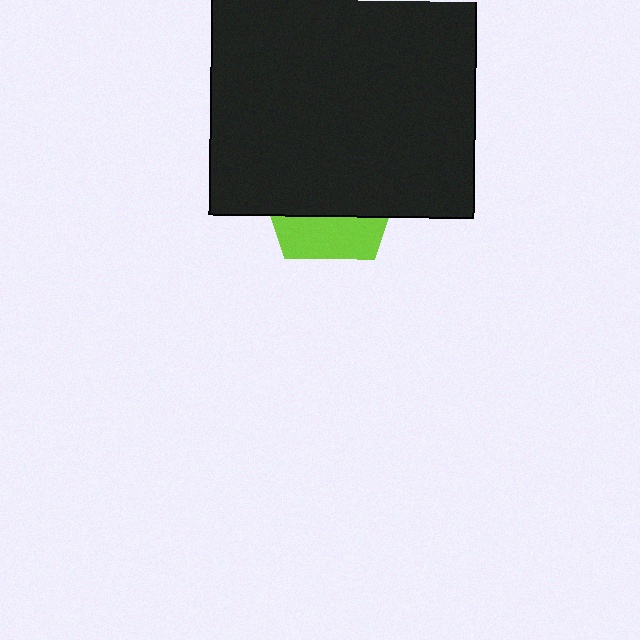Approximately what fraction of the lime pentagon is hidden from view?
Roughly 69% of the lime pentagon is hidden behind the black rectangle.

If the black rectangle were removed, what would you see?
You would see the complete lime pentagon.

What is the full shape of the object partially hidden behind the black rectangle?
The partially hidden object is a lime pentagon.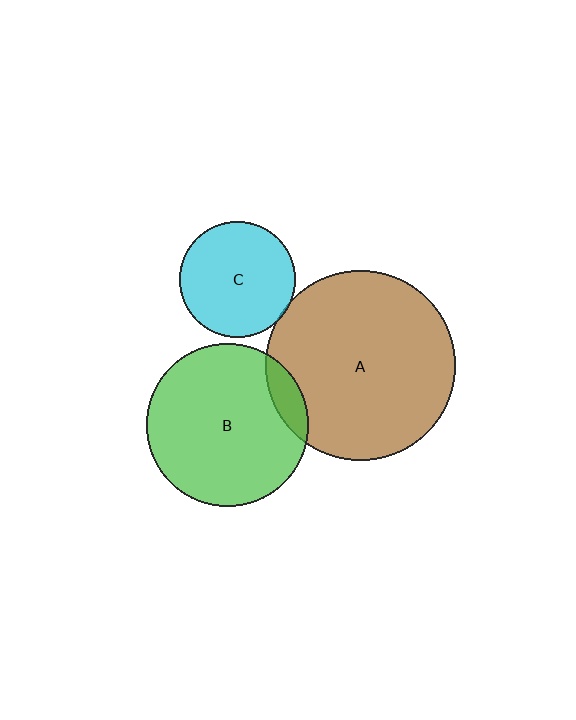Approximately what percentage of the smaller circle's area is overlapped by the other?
Approximately 10%.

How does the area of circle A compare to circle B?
Approximately 1.4 times.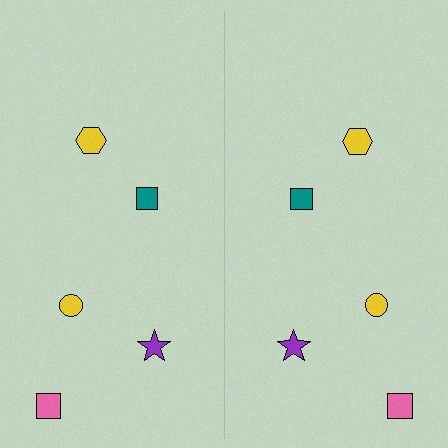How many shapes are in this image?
There are 10 shapes in this image.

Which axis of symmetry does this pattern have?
The pattern has a vertical axis of symmetry running through the center of the image.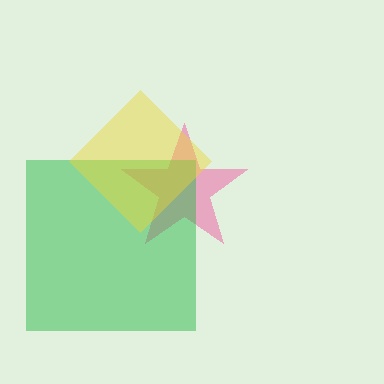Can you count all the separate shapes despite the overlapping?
Yes, there are 3 separate shapes.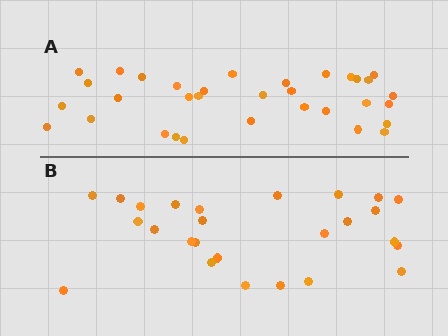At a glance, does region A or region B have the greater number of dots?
Region A (the top region) has more dots.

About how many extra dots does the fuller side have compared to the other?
Region A has roughly 8 or so more dots than region B.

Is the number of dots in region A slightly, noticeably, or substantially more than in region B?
Region A has noticeably more, but not dramatically so. The ratio is roughly 1.3 to 1.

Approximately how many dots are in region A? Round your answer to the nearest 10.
About 30 dots. (The exact count is 33, which rounds to 30.)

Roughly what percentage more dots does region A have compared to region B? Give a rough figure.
About 25% more.